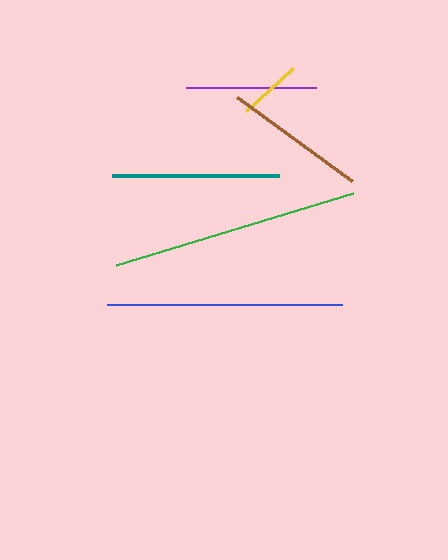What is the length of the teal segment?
The teal segment is approximately 167 pixels long.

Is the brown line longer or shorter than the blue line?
The blue line is longer than the brown line.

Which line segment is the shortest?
The yellow line is the shortest at approximately 64 pixels.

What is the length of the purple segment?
The purple segment is approximately 130 pixels long.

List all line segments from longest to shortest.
From longest to shortest: green, blue, teal, brown, purple, yellow.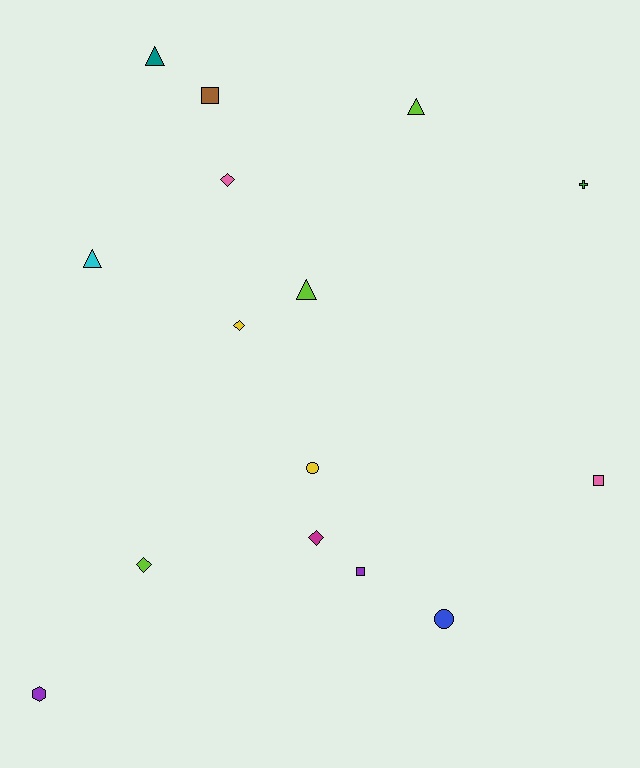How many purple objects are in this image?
There are 2 purple objects.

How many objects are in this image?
There are 15 objects.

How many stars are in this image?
There are no stars.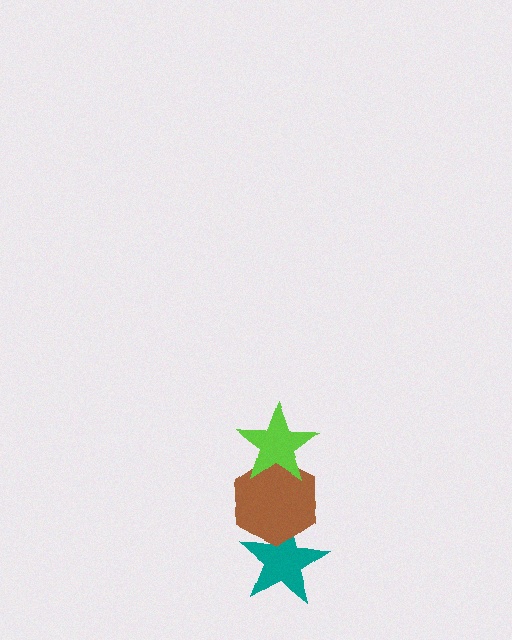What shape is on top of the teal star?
The brown hexagon is on top of the teal star.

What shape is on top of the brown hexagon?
The lime star is on top of the brown hexagon.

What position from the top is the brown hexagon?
The brown hexagon is 2nd from the top.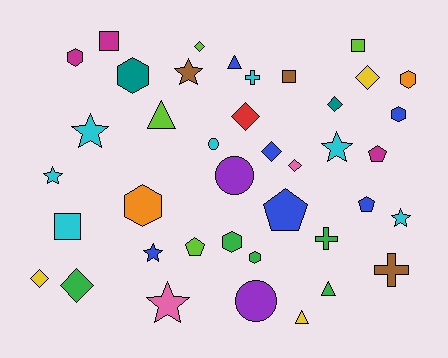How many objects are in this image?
There are 40 objects.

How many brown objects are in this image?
There are 3 brown objects.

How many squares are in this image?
There are 4 squares.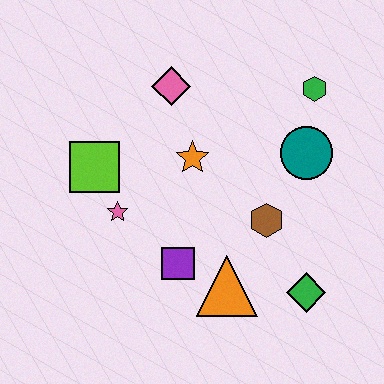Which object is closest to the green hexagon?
The teal circle is closest to the green hexagon.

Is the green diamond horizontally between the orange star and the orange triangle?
No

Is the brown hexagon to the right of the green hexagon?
No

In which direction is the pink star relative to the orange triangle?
The pink star is to the left of the orange triangle.